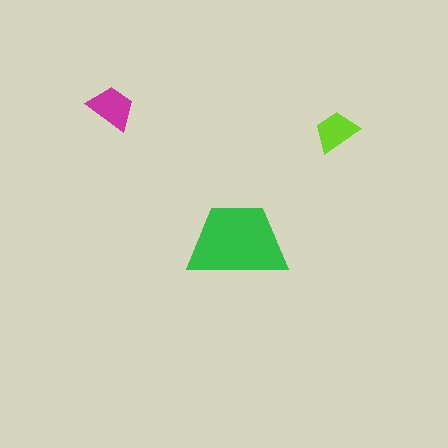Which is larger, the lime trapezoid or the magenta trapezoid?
The magenta one.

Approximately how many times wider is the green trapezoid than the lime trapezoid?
About 2 times wider.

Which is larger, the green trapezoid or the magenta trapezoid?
The green one.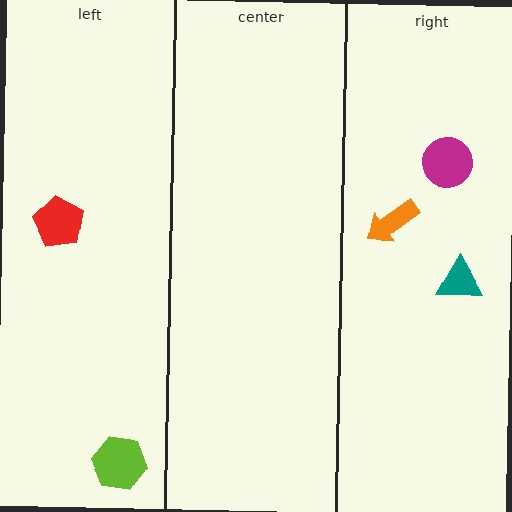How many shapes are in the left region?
2.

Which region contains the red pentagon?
The left region.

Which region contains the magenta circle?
The right region.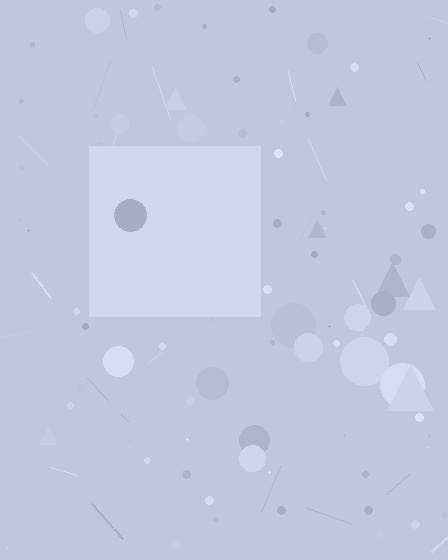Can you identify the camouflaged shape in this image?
The camouflaged shape is a square.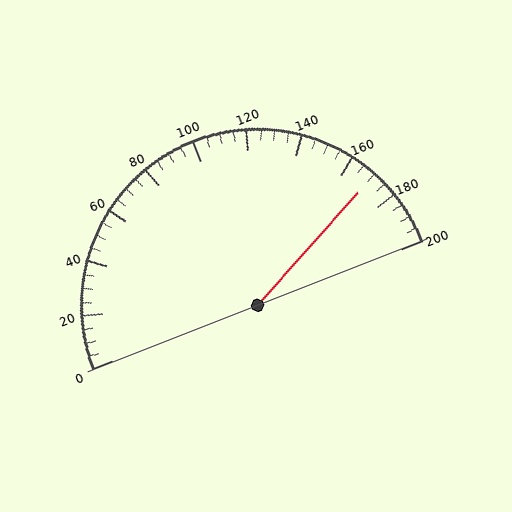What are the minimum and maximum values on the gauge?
The gauge ranges from 0 to 200.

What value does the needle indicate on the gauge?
The needle indicates approximately 170.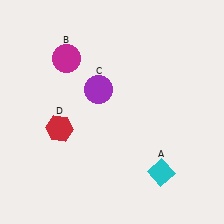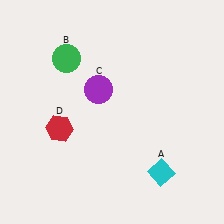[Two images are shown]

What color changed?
The circle (B) changed from magenta in Image 1 to green in Image 2.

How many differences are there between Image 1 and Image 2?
There is 1 difference between the two images.